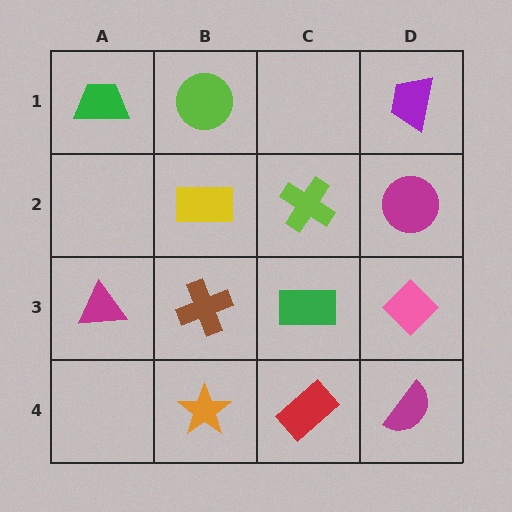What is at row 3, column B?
A brown cross.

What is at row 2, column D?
A magenta circle.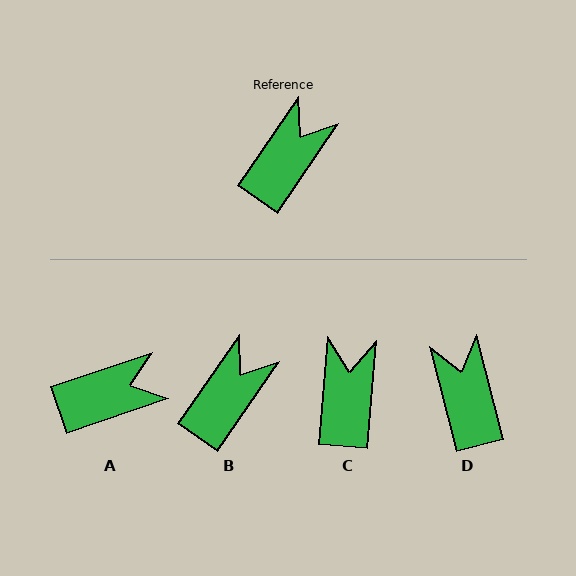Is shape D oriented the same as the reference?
No, it is off by about 49 degrees.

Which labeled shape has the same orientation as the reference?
B.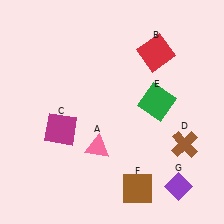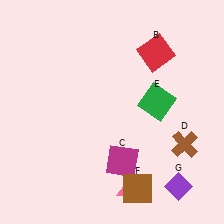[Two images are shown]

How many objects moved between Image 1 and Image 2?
2 objects moved between the two images.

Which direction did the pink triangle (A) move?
The pink triangle (A) moved down.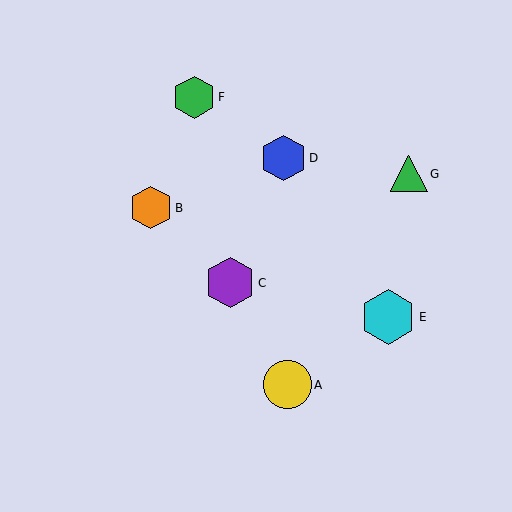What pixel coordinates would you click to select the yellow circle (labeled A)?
Click at (287, 385) to select the yellow circle A.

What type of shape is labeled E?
Shape E is a cyan hexagon.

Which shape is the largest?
The cyan hexagon (labeled E) is the largest.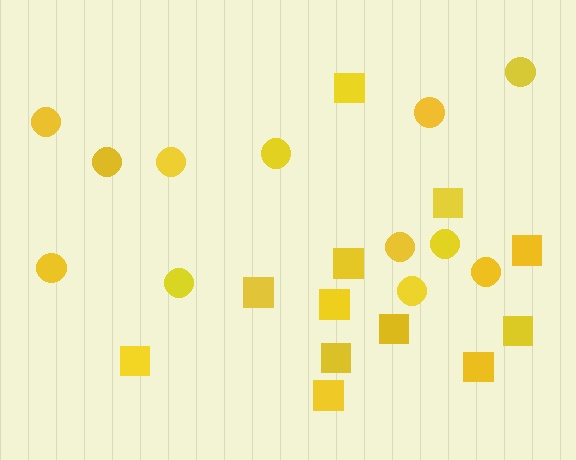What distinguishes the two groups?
There are 2 groups: one group of squares (12) and one group of circles (12).